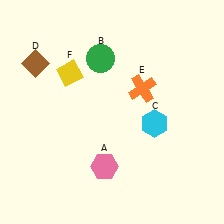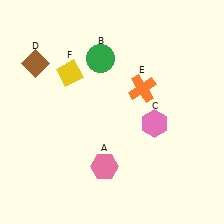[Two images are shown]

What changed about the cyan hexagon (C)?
In Image 1, C is cyan. In Image 2, it changed to pink.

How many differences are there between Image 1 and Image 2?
There is 1 difference between the two images.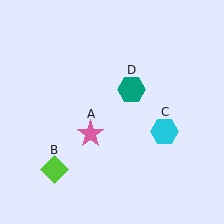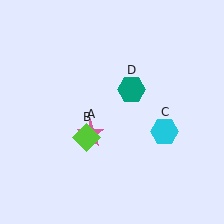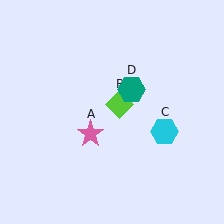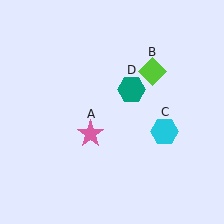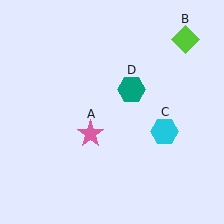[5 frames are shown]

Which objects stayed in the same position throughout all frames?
Pink star (object A) and cyan hexagon (object C) and teal hexagon (object D) remained stationary.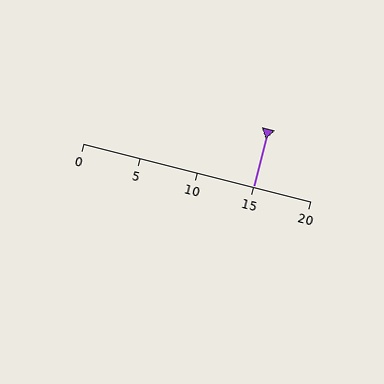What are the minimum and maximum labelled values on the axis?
The axis runs from 0 to 20.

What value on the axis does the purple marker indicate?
The marker indicates approximately 15.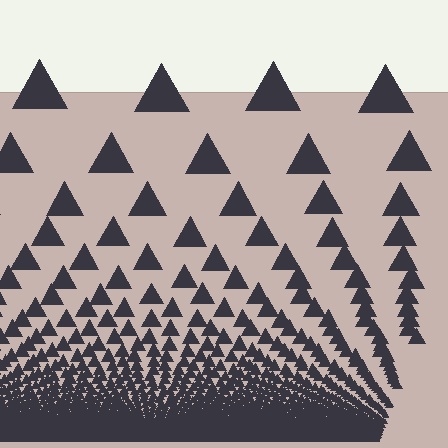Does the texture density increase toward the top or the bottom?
Density increases toward the bottom.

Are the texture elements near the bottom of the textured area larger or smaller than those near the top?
Smaller. The gradient is inverted — elements near the bottom are smaller and denser.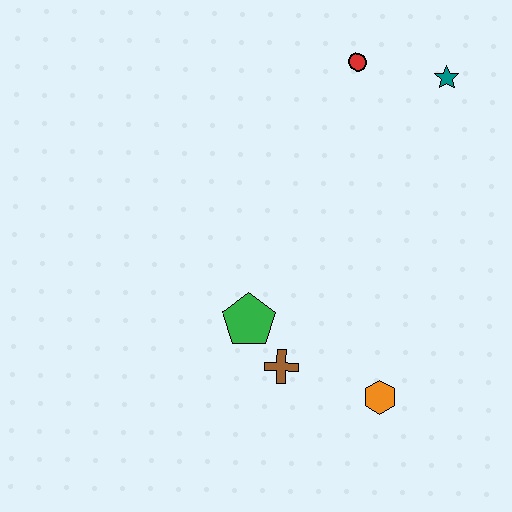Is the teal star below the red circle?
Yes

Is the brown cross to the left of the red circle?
Yes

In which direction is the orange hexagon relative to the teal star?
The orange hexagon is below the teal star.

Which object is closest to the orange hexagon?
The brown cross is closest to the orange hexagon.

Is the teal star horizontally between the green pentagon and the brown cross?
No